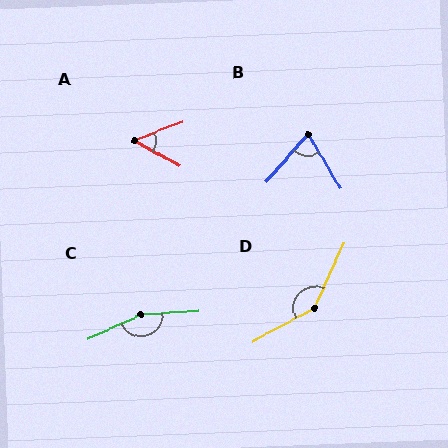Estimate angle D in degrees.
Approximately 143 degrees.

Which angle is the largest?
C, at approximately 159 degrees.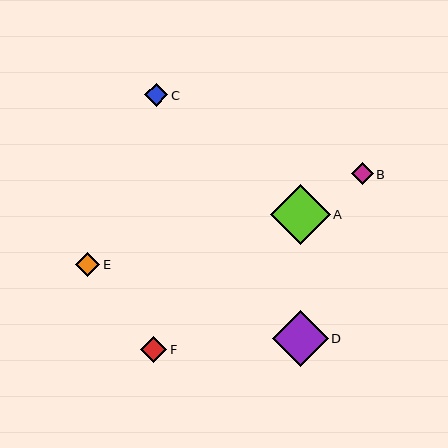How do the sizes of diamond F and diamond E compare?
Diamond F and diamond E are approximately the same size.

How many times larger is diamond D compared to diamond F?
Diamond D is approximately 2.1 times the size of diamond F.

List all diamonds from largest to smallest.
From largest to smallest: A, D, F, E, C, B.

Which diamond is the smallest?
Diamond B is the smallest with a size of approximately 22 pixels.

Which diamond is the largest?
Diamond A is the largest with a size of approximately 59 pixels.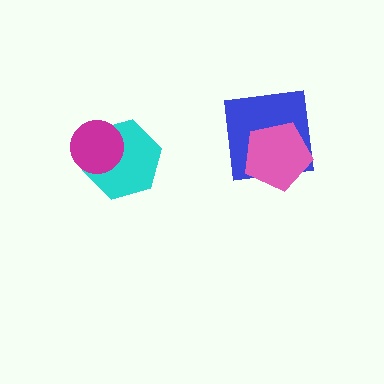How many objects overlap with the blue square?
1 object overlaps with the blue square.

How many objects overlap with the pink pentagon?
1 object overlaps with the pink pentagon.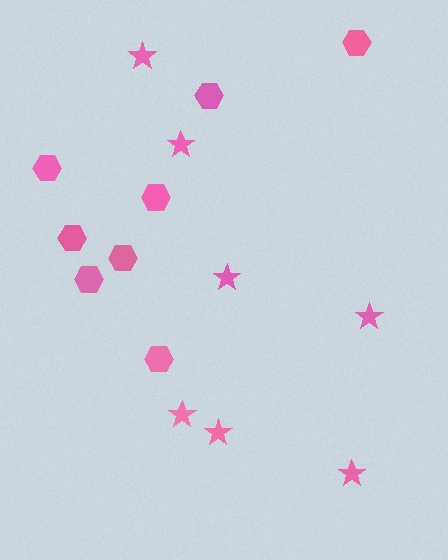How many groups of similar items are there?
There are 2 groups: one group of stars (7) and one group of hexagons (8).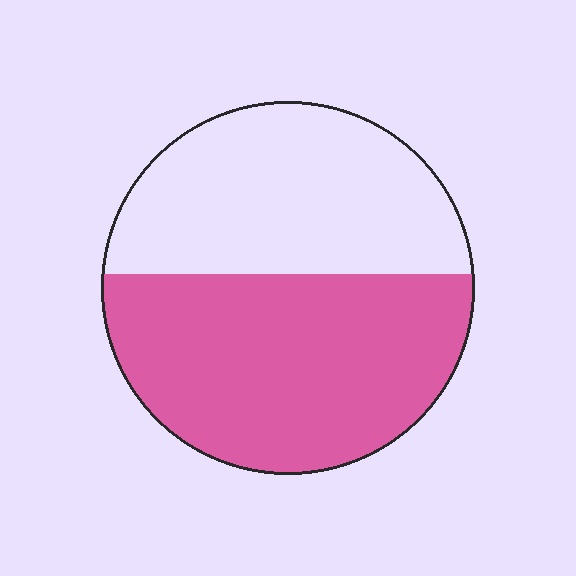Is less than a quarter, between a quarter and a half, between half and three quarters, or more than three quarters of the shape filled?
Between half and three quarters.